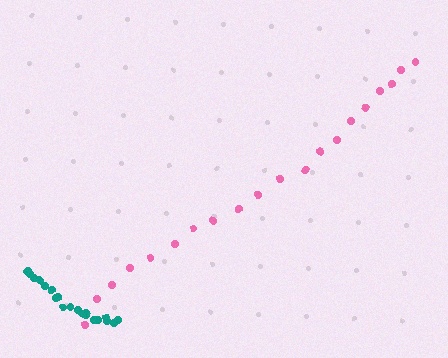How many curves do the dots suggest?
There are 2 distinct paths.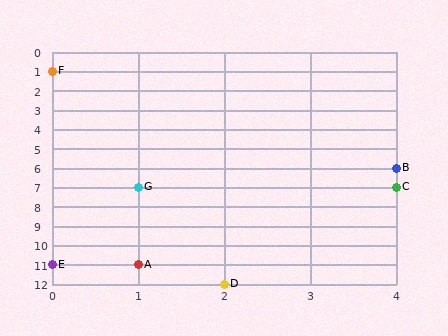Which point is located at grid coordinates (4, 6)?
Point B is at (4, 6).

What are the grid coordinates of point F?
Point F is at grid coordinates (0, 1).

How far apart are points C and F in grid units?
Points C and F are 4 columns and 6 rows apart (about 7.2 grid units diagonally).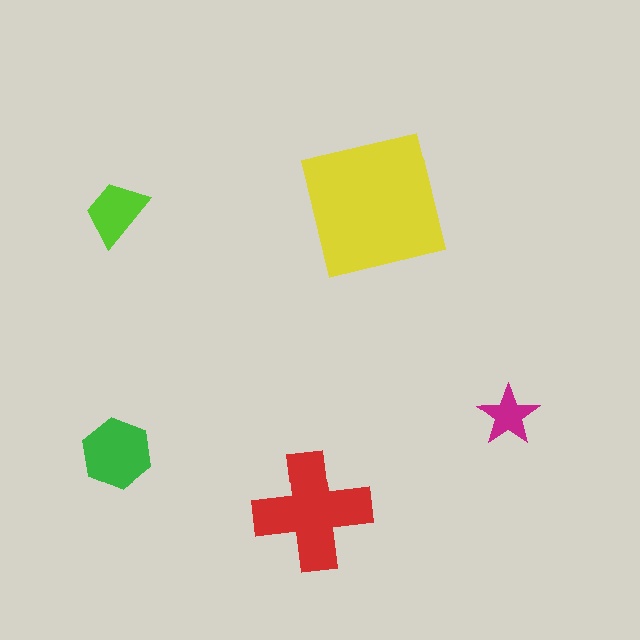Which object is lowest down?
The red cross is bottommost.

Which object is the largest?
The yellow square.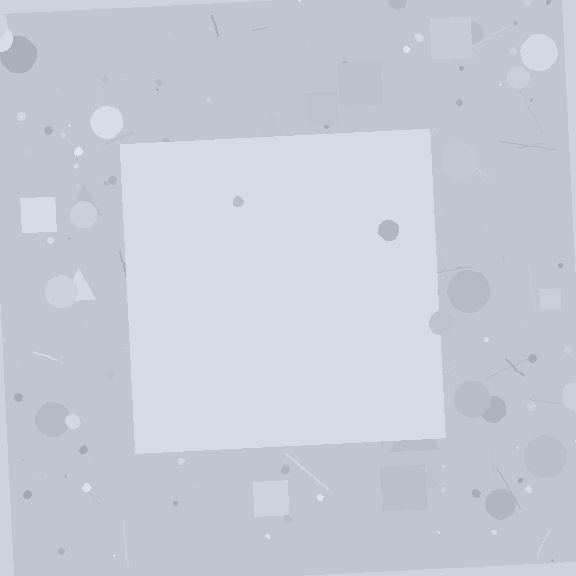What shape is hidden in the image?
A square is hidden in the image.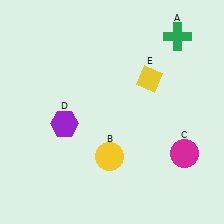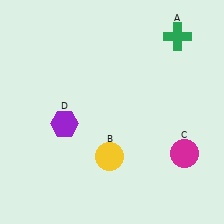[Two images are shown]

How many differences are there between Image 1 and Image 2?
There is 1 difference between the two images.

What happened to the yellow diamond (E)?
The yellow diamond (E) was removed in Image 2. It was in the top-right area of Image 1.